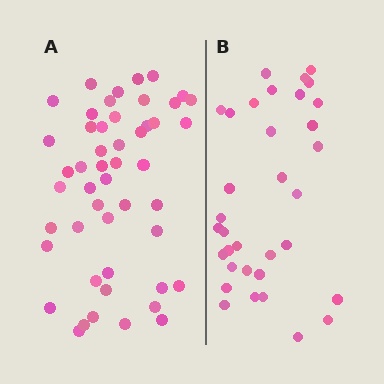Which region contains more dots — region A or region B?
Region A (the left region) has more dots.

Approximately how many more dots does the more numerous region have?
Region A has approximately 15 more dots than region B.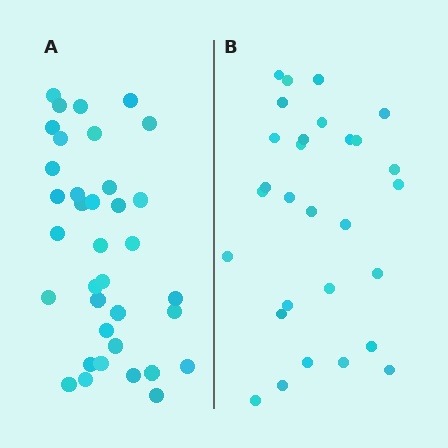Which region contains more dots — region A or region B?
Region A (the left region) has more dots.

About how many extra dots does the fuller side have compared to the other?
Region A has roughly 8 or so more dots than region B.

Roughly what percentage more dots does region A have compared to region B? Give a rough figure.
About 25% more.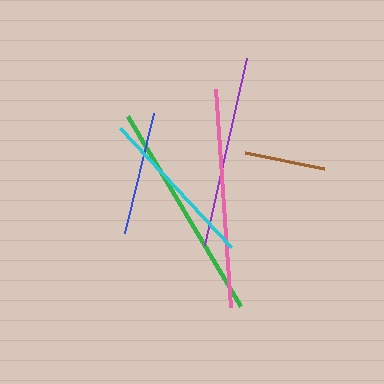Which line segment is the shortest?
The brown line is the shortest at approximately 81 pixels.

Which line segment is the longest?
The green line is the longest at approximately 222 pixels.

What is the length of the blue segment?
The blue segment is approximately 124 pixels long.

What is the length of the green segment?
The green segment is approximately 222 pixels long.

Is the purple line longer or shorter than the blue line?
The purple line is longer than the blue line.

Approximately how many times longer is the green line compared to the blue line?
The green line is approximately 1.8 times the length of the blue line.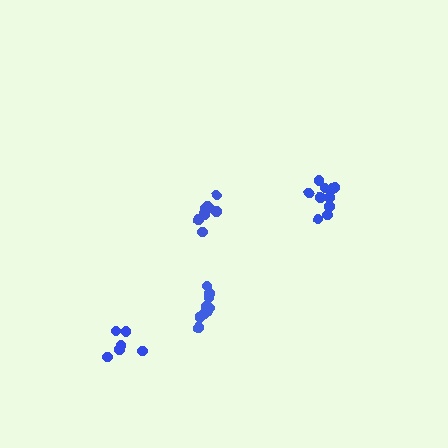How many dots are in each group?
Group 1: 9 dots, Group 2: 11 dots, Group 3: 9 dots, Group 4: 6 dots (35 total).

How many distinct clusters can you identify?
There are 4 distinct clusters.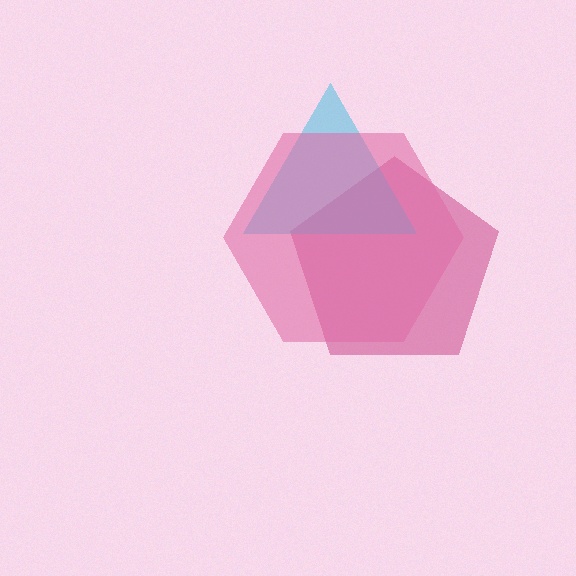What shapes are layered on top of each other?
The layered shapes are: a magenta pentagon, a cyan triangle, a pink hexagon.